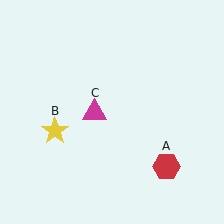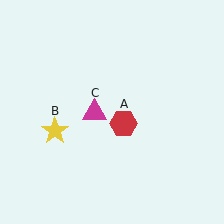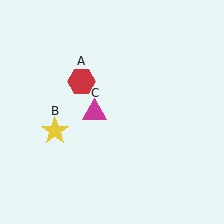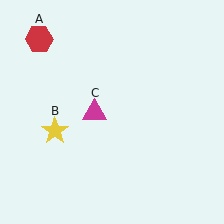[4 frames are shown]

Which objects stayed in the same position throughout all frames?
Yellow star (object B) and magenta triangle (object C) remained stationary.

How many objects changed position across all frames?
1 object changed position: red hexagon (object A).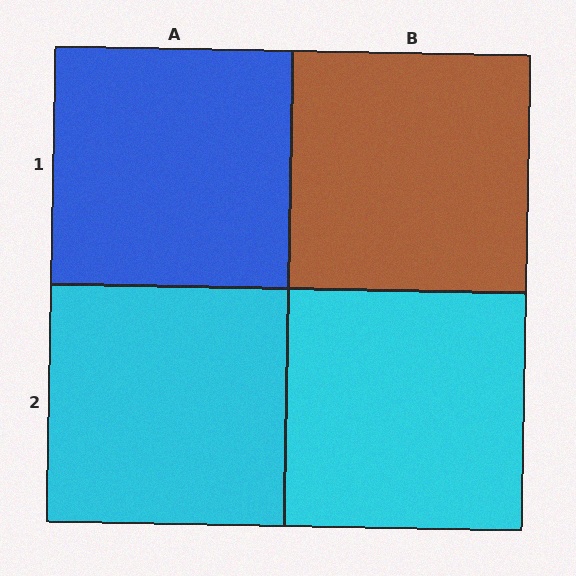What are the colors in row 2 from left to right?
Cyan, cyan.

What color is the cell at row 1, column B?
Brown.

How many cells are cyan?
2 cells are cyan.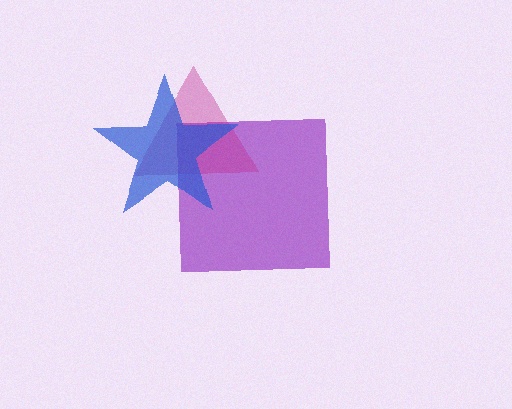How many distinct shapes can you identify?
There are 3 distinct shapes: a purple square, a magenta triangle, a blue star.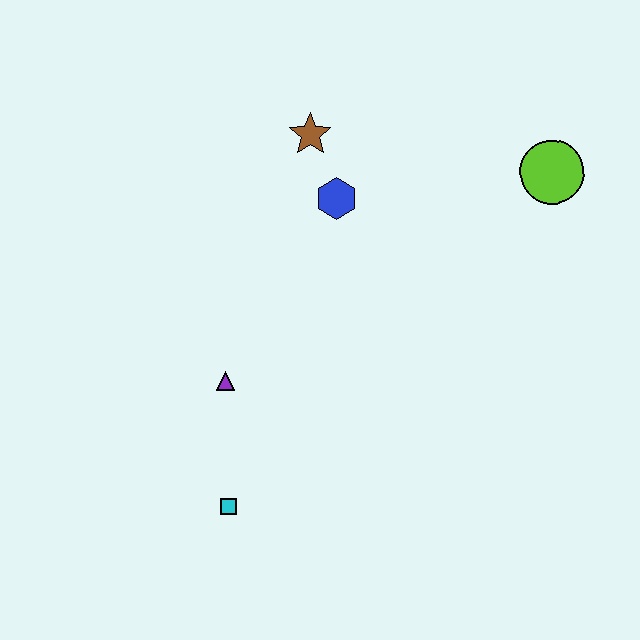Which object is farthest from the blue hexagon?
The cyan square is farthest from the blue hexagon.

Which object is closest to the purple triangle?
The cyan square is closest to the purple triangle.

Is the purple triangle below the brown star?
Yes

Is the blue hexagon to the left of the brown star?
No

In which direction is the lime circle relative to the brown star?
The lime circle is to the right of the brown star.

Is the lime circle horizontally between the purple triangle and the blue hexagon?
No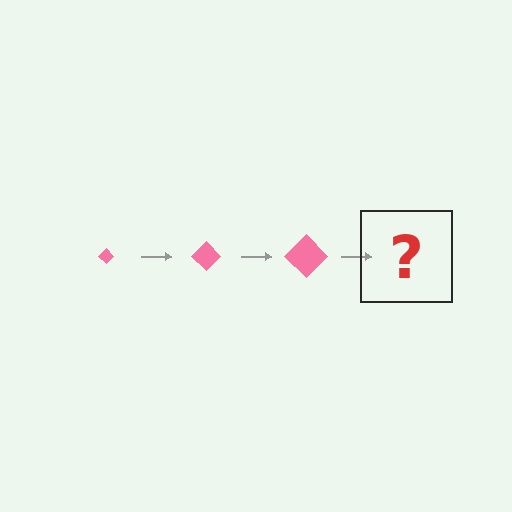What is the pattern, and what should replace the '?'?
The pattern is that the diamond gets progressively larger each step. The '?' should be a pink diamond, larger than the previous one.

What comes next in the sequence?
The next element should be a pink diamond, larger than the previous one.